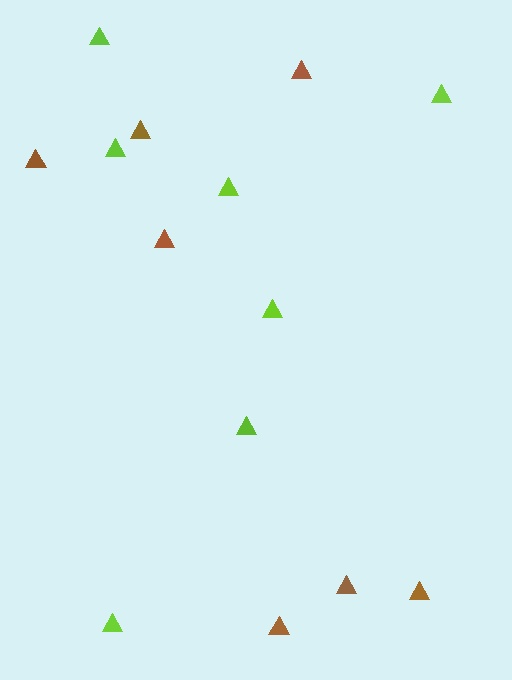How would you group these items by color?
There are 2 groups: one group of lime triangles (7) and one group of brown triangles (7).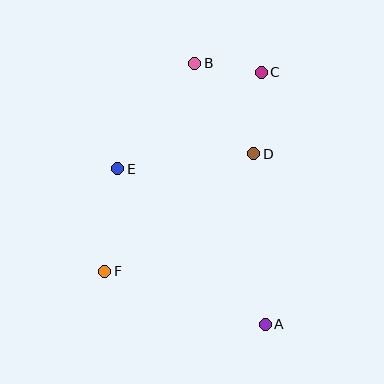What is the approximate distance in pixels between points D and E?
The distance between D and E is approximately 137 pixels.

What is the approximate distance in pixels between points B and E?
The distance between B and E is approximately 131 pixels.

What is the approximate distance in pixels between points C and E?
The distance between C and E is approximately 173 pixels.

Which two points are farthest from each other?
Points A and B are farthest from each other.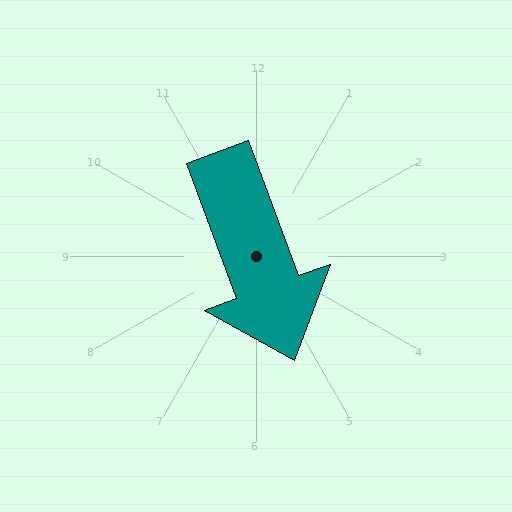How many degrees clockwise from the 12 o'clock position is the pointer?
Approximately 160 degrees.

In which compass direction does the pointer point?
South.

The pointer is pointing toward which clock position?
Roughly 5 o'clock.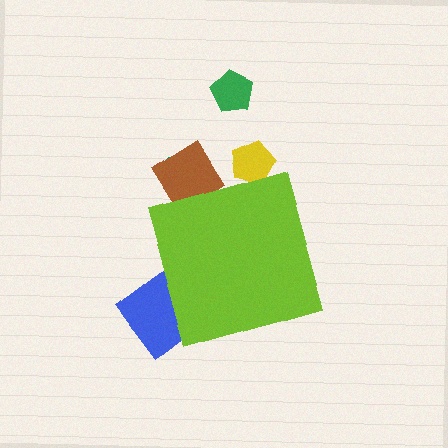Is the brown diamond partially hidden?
Yes, the brown diamond is partially hidden behind the lime diamond.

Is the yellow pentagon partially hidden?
Yes, the yellow pentagon is partially hidden behind the lime diamond.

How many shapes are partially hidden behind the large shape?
5 shapes are partially hidden.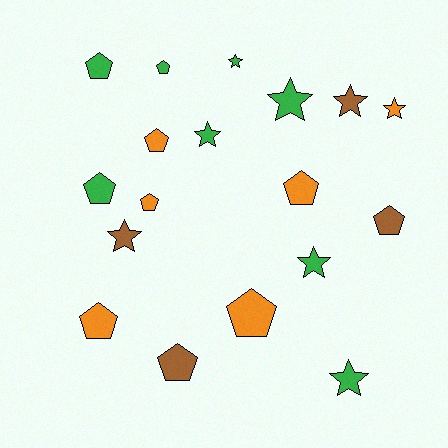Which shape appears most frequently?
Pentagon, with 10 objects.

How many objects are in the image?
There are 18 objects.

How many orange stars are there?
There is 1 orange star.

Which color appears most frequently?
Green, with 8 objects.